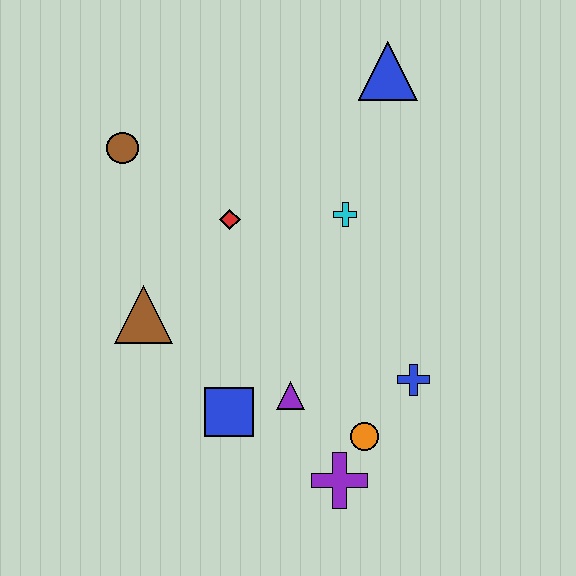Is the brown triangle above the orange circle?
Yes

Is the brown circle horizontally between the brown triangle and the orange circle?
No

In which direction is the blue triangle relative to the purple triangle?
The blue triangle is above the purple triangle.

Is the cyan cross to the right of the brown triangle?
Yes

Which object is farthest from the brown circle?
The purple cross is farthest from the brown circle.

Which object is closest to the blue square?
The purple triangle is closest to the blue square.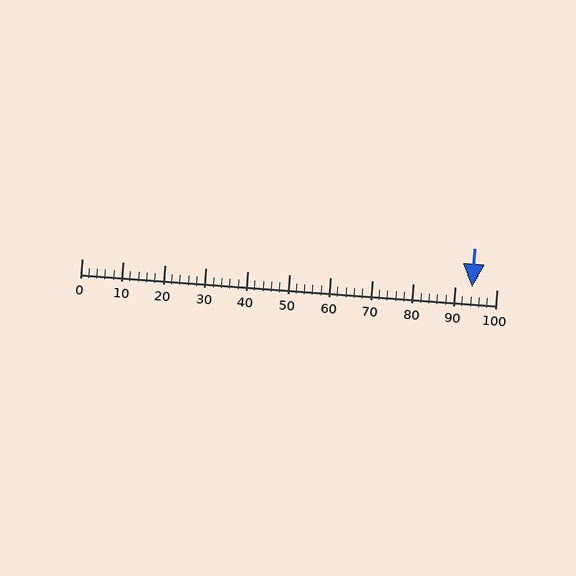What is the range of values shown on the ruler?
The ruler shows values from 0 to 100.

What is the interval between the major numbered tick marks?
The major tick marks are spaced 10 units apart.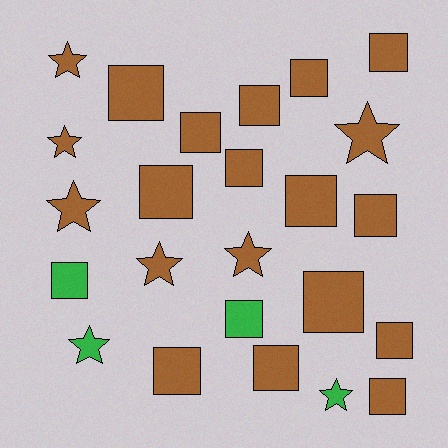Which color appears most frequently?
Brown, with 20 objects.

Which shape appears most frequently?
Square, with 16 objects.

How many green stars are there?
There are 2 green stars.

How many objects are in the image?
There are 24 objects.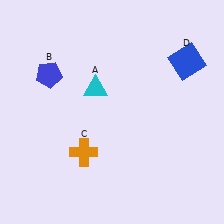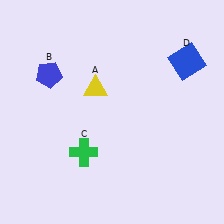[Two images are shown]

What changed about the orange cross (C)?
In Image 1, C is orange. In Image 2, it changed to green.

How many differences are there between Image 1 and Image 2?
There are 2 differences between the two images.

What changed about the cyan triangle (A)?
In Image 1, A is cyan. In Image 2, it changed to yellow.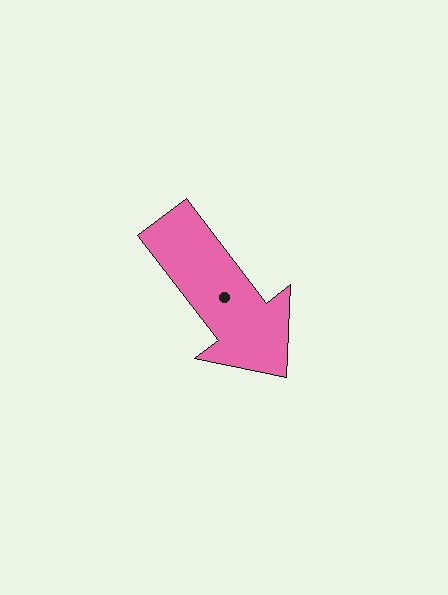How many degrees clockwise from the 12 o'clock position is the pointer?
Approximately 142 degrees.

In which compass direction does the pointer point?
Southeast.